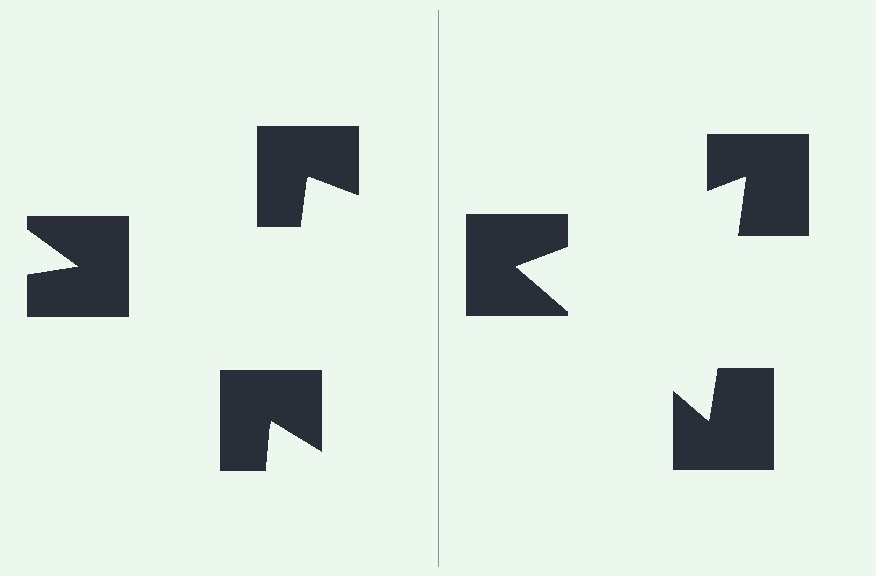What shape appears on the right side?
An illusory triangle.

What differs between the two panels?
The notched squares are positioned identically on both sides; only the wedge orientations differ. On the right they align to a triangle; on the left they are misaligned.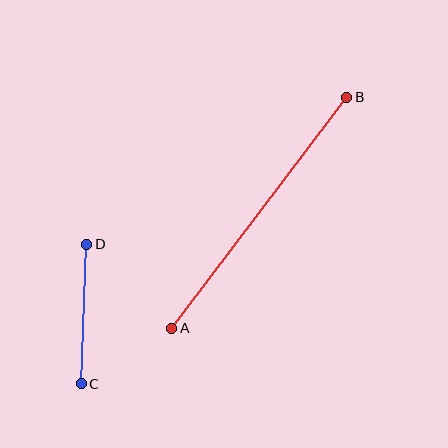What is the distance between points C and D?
The distance is approximately 139 pixels.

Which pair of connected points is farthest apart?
Points A and B are farthest apart.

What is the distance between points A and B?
The distance is approximately 290 pixels.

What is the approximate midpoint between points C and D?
The midpoint is at approximately (84, 314) pixels.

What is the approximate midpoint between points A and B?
The midpoint is at approximately (259, 213) pixels.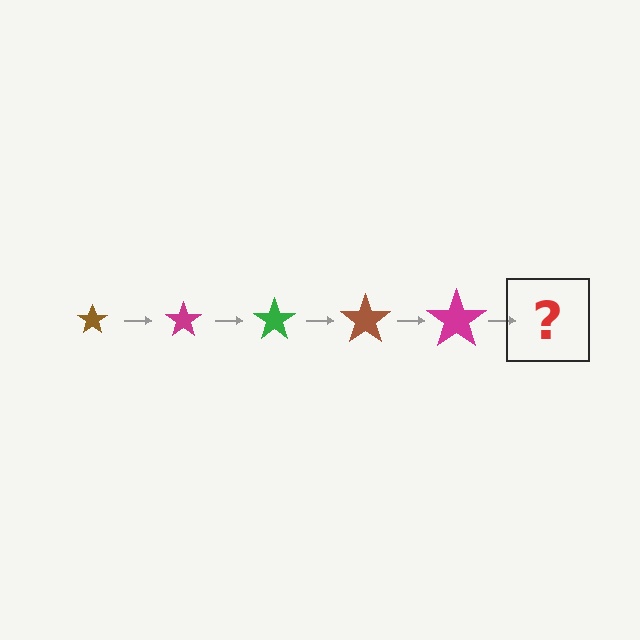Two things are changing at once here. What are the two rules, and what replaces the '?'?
The two rules are that the star grows larger each step and the color cycles through brown, magenta, and green. The '?' should be a green star, larger than the previous one.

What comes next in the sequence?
The next element should be a green star, larger than the previous one.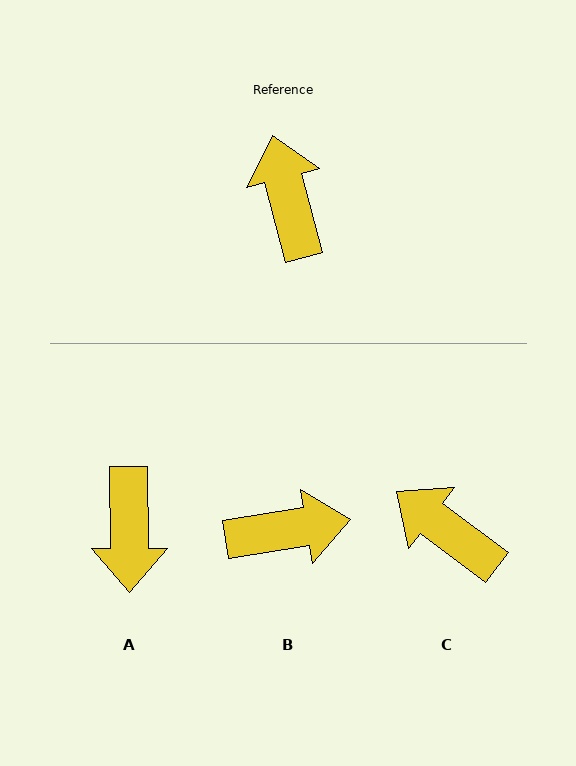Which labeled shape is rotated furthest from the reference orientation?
A, about 166 degrees away.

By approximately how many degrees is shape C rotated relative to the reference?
Approximately 38 degrees counter-clockwise.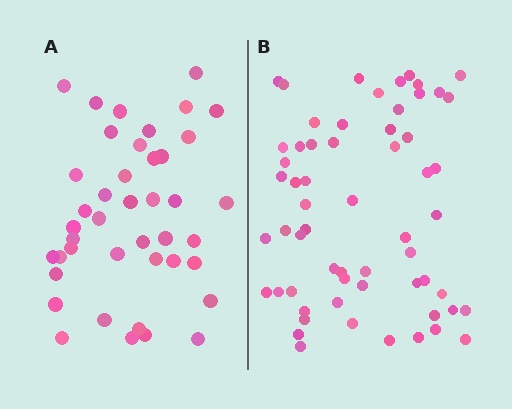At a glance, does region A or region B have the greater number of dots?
Region B (the right region) has more dots.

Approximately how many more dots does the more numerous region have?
Region B has approximately 20 more dots than region A.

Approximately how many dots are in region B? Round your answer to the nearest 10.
About 60 dots.